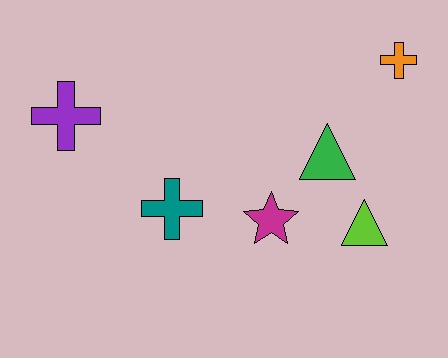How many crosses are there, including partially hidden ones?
There are 3 crosses.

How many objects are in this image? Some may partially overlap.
There are 6 objects.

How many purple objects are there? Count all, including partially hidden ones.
There is 1 purple object.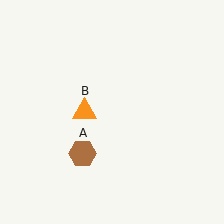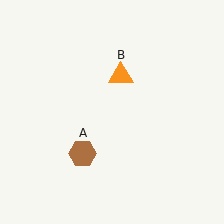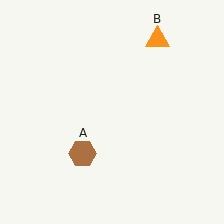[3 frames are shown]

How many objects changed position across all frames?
1 object changed position: orange triangle (object B).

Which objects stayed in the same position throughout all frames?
Brown hexagon (object A) remained stationary.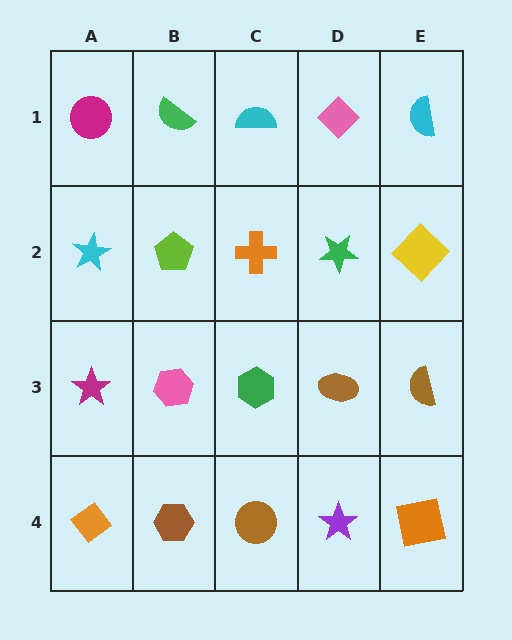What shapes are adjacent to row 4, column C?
A green hexagon (row 3, column C), a brown hexagon (row 4, column B), a purple star (row 4, column D).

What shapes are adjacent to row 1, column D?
A green star (row 2, column D), a cyan semicircle (row 1, column C), a cyan semicircle (row 1, column E).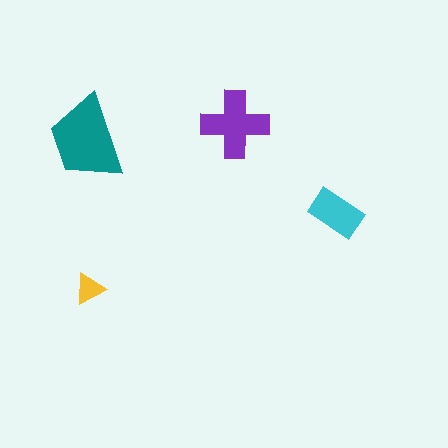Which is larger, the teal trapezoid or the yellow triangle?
The teal trapezoid.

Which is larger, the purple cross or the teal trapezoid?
The teal trapezoid.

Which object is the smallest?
The yellow triangle.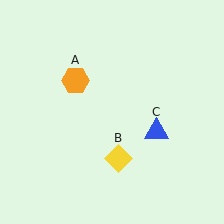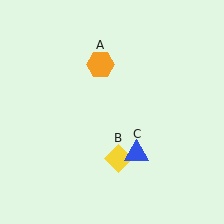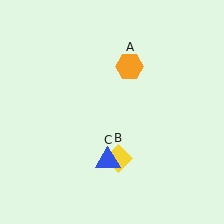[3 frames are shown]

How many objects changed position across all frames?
2 objects changed position: orange hexagon (object A), blue triangle (object C).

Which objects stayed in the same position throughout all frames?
Yellow diamond (object B) remained stationary.